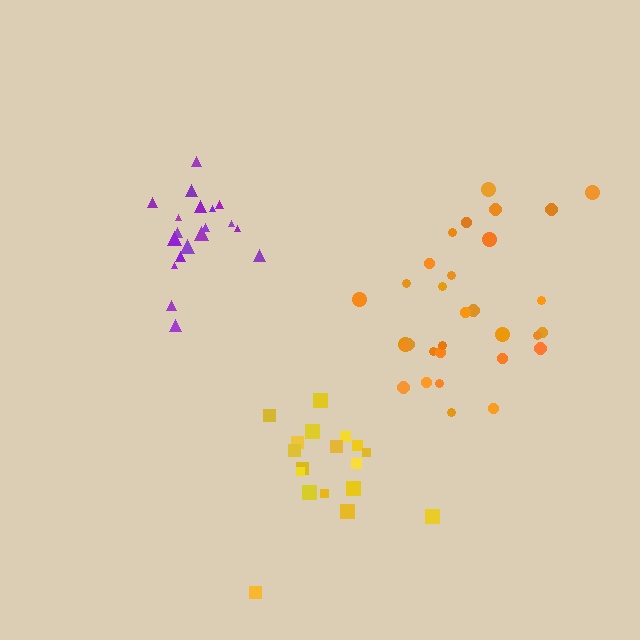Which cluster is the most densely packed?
Purple.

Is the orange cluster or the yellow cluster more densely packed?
Yellow.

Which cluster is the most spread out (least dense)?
Orange.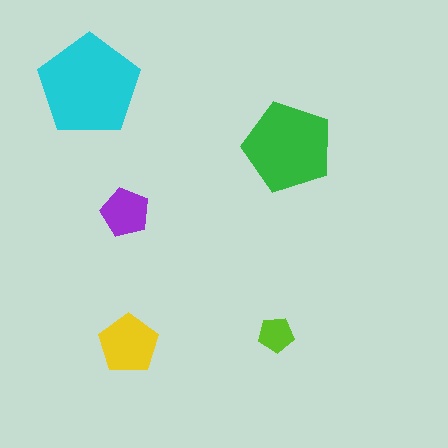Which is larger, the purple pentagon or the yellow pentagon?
The yellow one.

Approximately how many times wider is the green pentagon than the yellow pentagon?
About 1.5 times wider.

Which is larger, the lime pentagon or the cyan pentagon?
The cyan one.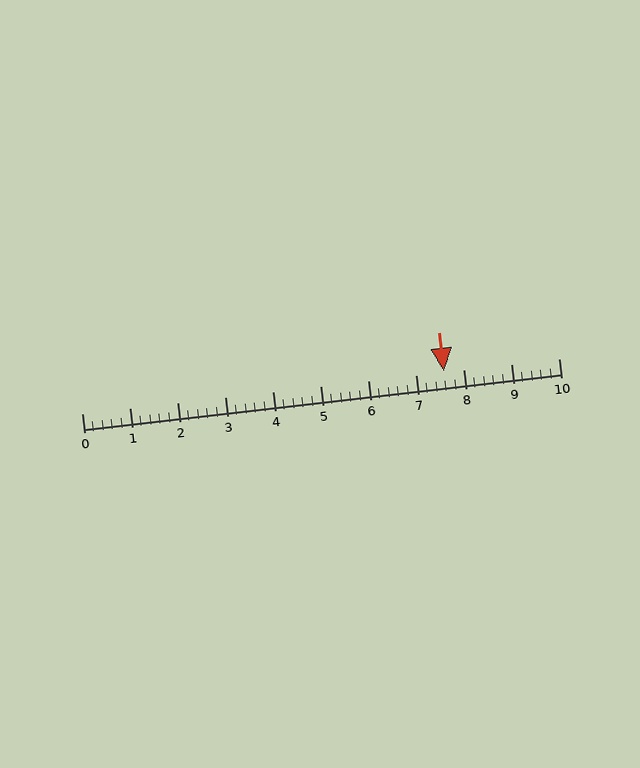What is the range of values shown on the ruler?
The ruler shows values from 0 to 10.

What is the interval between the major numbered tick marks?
The major tick marks are spaced 1 units apart.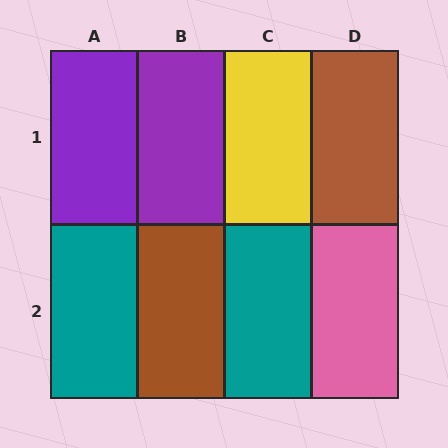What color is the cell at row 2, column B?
Brown.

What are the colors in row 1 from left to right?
Purple, purple, yellow, brown.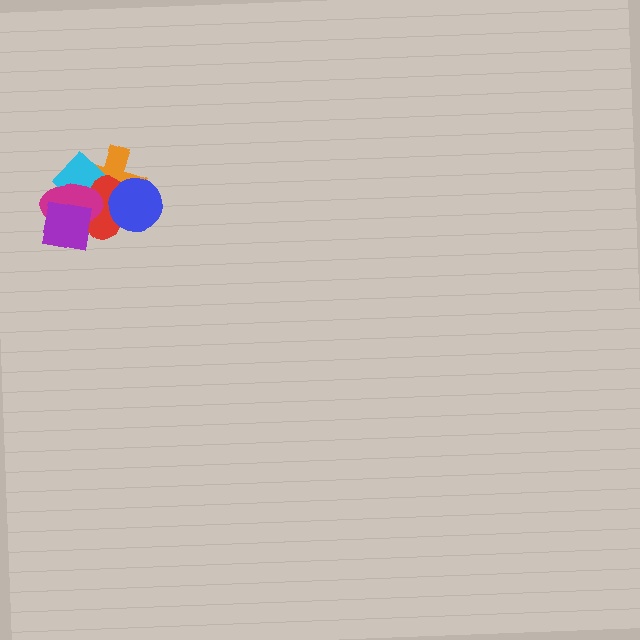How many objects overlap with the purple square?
3 objects overlap with the purple square.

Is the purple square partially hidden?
No, no other shape covers it.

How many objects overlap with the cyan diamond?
4 objects overlap with the cyan diamond.